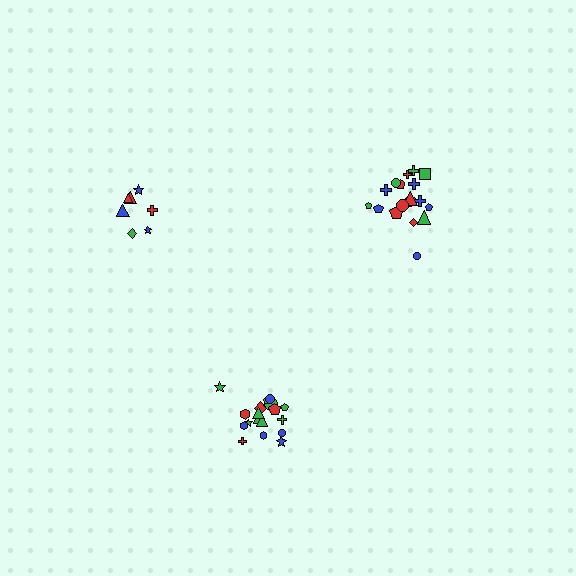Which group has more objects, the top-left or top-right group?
The top-right group.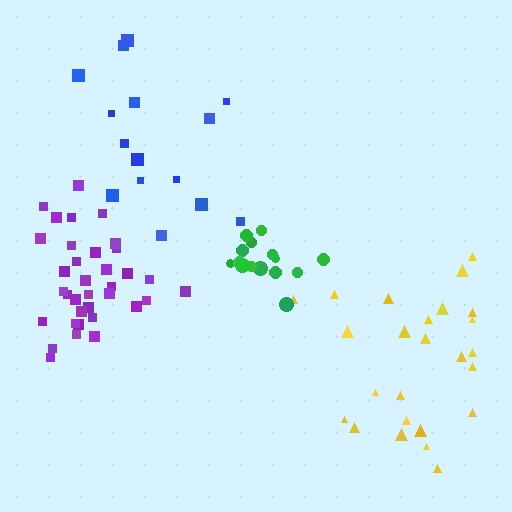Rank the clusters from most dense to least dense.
green, purple, yellow, blue.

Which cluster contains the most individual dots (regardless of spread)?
Purple (35).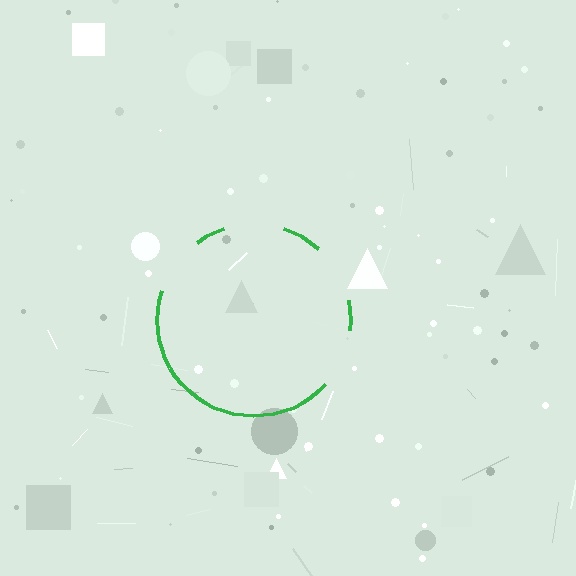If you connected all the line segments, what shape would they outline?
They would outline a circle.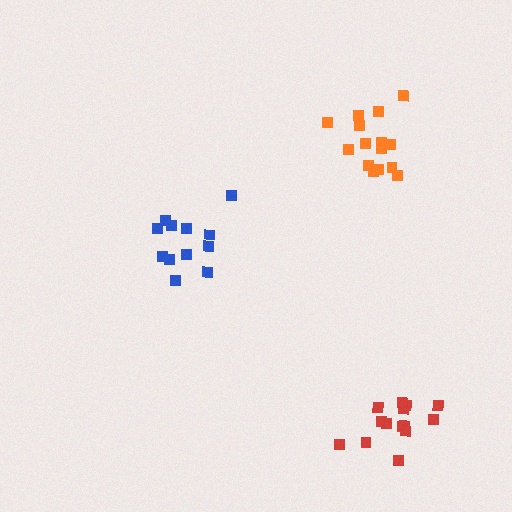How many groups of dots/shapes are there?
There are 3 groups.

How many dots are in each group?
Group 1: 12 dots, Group 2: 14 dots, Group 3: 15 dots (41 total).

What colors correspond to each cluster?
The clusters are colored: blue, red, orange.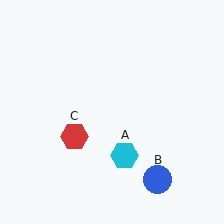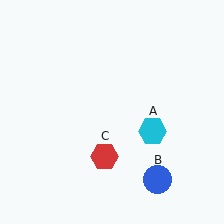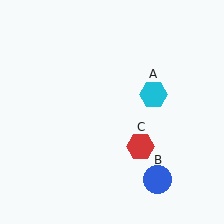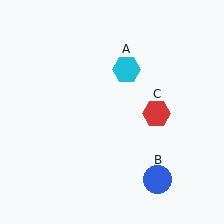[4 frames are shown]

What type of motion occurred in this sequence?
The cyan hexagon (object A), red hexagon (object C) rotated counterclockwise around the center of the scene.